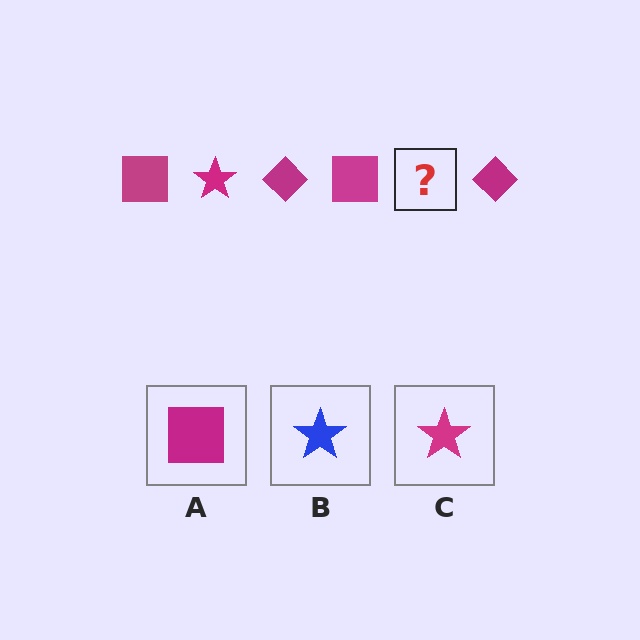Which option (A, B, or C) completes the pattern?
C.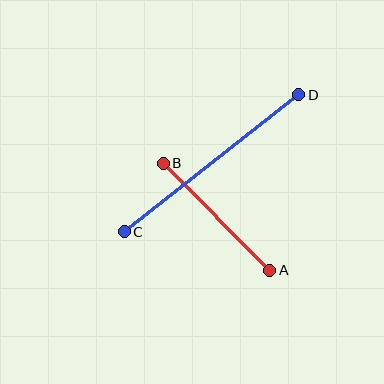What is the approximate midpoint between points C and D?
The midpoint is at approximately (211, 163) pixels.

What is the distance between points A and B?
The distance is approximately 151 pixels.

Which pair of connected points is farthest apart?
Points C and D are farthest apart.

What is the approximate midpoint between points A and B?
The midpoint is at approximately (217, 217) pixels.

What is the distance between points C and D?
The distance is approximately 222 pixels.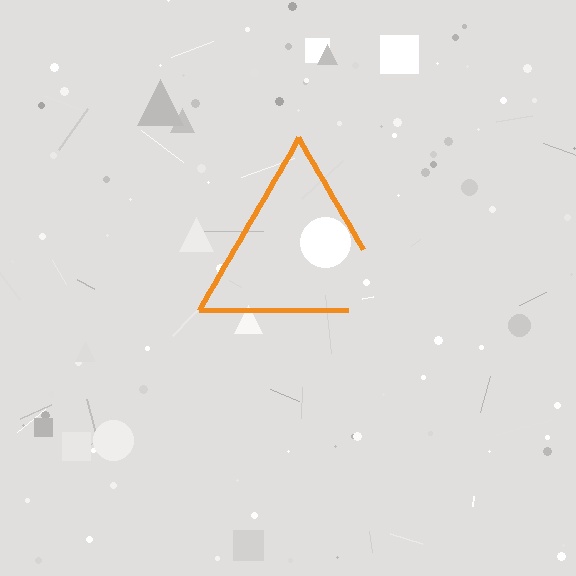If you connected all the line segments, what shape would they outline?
They would outline a triangle.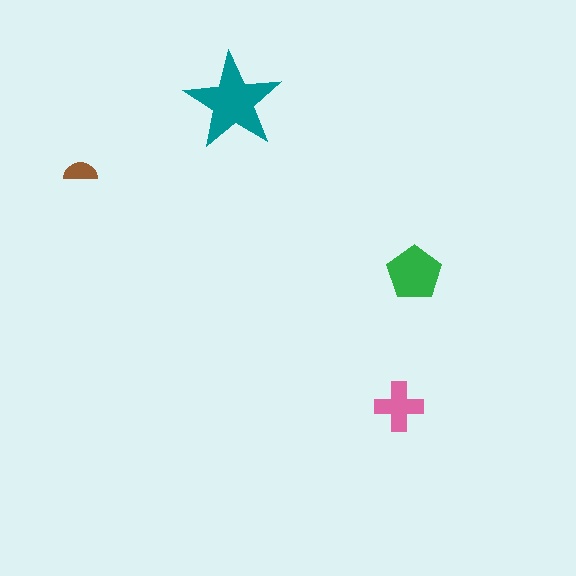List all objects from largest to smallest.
The teal star, the green pentagon, the pink cross, the brown semicircle.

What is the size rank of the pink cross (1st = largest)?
3rd.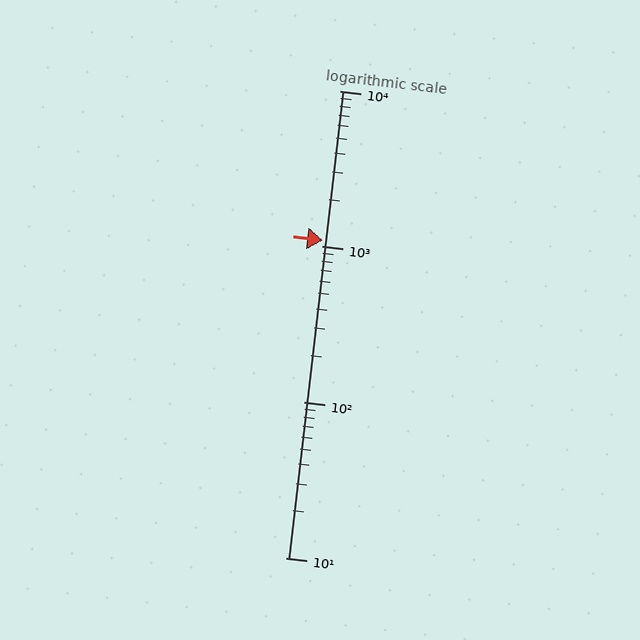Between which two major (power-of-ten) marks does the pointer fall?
The pointer is between 1000 and 10000.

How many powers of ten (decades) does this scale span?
The scale spans 3 decades, from 10 to 10000.